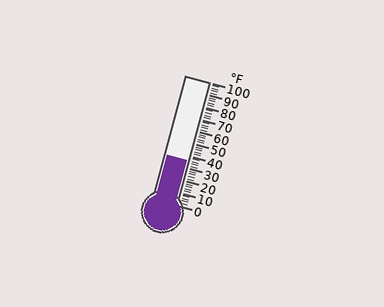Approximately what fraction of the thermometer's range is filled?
The thermometer is filled to approximately 35% of its range.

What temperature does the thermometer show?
The thermometer shows approximately 36°F.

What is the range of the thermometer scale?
The thermometer scale ranges from 0°F to 100°F.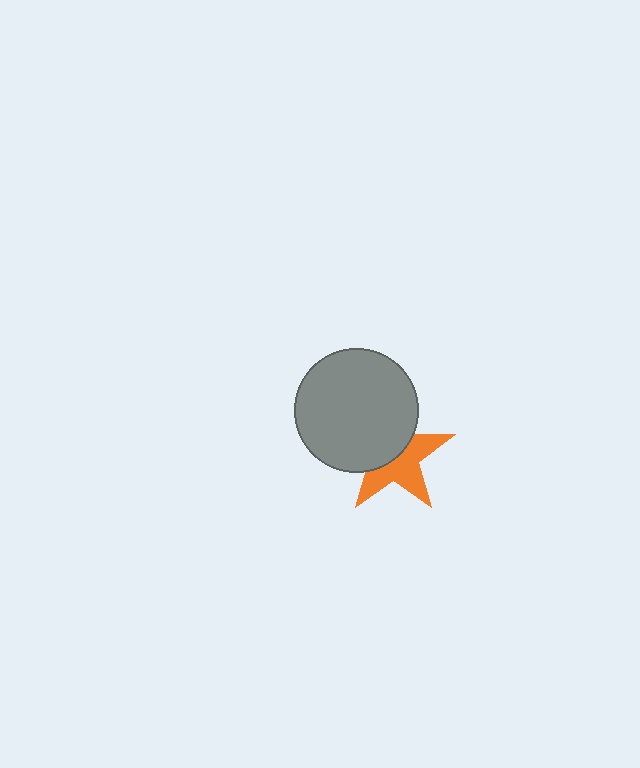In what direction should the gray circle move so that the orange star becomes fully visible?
The gray circle should move toward the upper-left. That is the shortest direction to clear the overlap and leave the orange star fully visible.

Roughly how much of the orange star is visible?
About half of it is visible (roughly 52%).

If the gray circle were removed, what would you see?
You would see the complete orange star.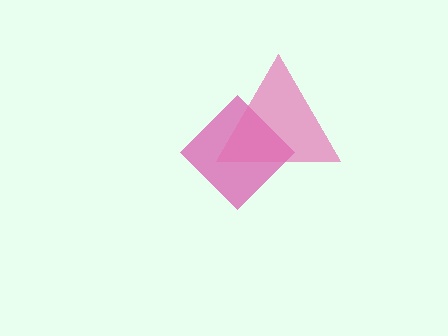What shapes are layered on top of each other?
The layered shapes are: a magenta diamond, a pink triangle.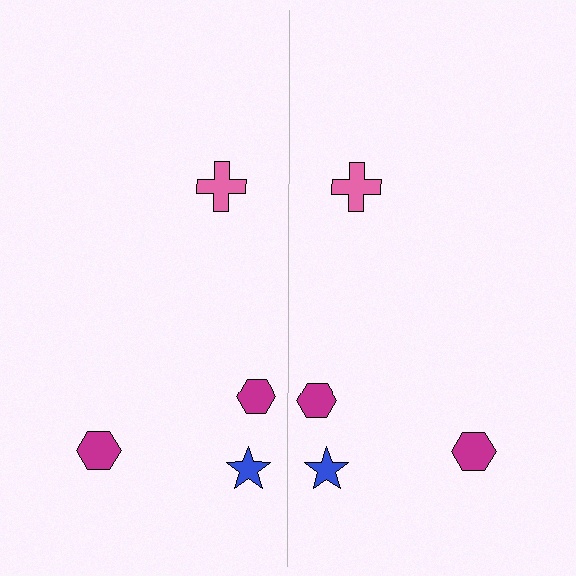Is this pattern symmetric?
Yes, this pattern has bilateral (reflection) symmetry.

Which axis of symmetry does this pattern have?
The pattern has a vertical axis of symmetry running through the center of the image.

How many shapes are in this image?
There are 8 shapes in this image.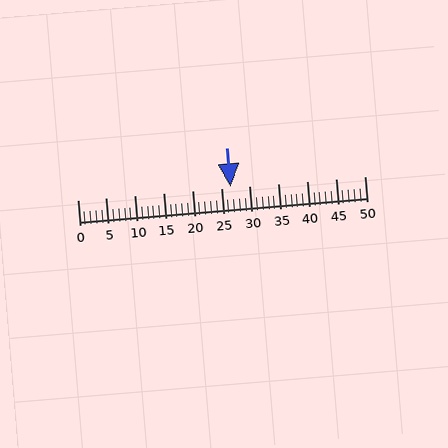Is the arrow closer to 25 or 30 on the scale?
The arrow is closer to 25.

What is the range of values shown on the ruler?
The ruler shows values from 0 to 50.